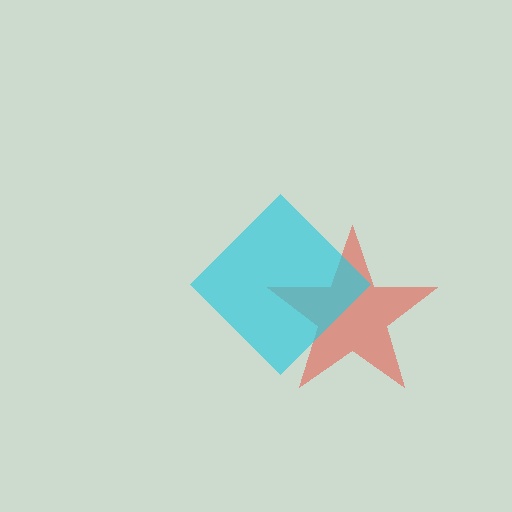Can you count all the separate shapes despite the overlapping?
Yes, there are 2 separate shapes.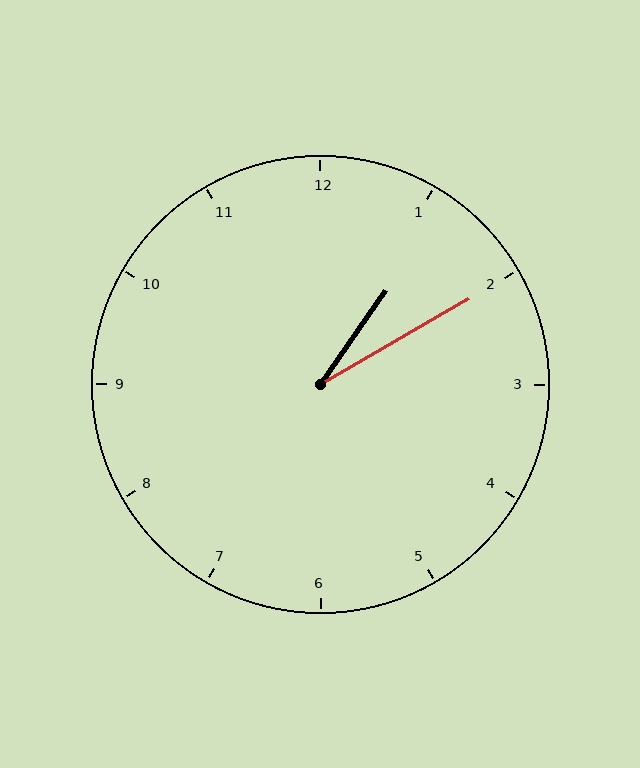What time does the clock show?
1:10.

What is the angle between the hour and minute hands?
Approximately 25 degrees.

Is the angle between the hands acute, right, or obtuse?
It is acute.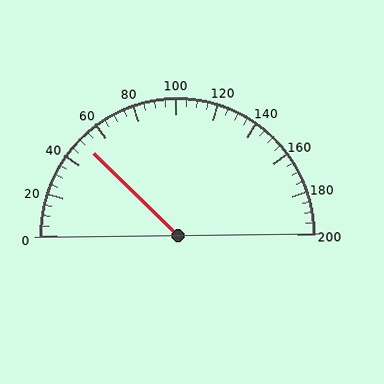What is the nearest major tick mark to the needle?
The nearest major tick mark is 40.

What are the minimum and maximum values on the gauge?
The gauge ranges from 0 to 200.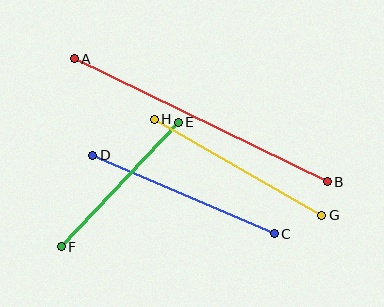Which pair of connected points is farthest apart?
Points A and B are farthest apart.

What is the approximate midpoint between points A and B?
The midpoint is at approximately (201, 120) pixels.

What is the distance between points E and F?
The distance is approximately 171 pixels.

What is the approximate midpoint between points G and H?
The midpoint is at approximately (238, 167) pixels.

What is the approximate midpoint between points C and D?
The midpoint is at approximately (184, 195) pixels.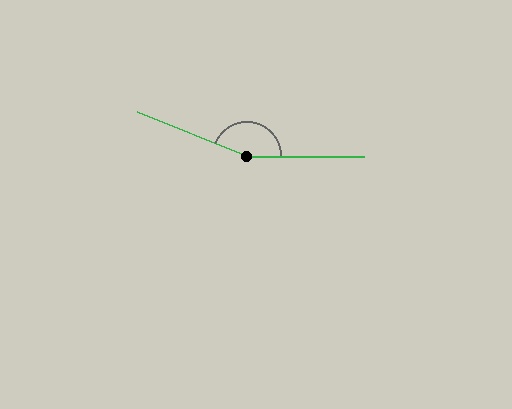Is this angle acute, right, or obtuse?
It is obtuse.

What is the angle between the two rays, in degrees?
Approximately 159 degrees.